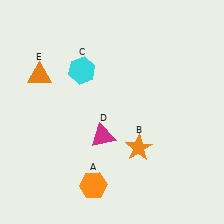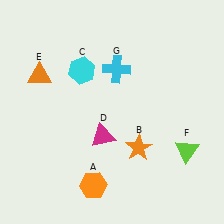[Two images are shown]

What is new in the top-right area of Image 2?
A cyan cross (G) was added in the top-right area of Image 2.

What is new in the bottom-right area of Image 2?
A lime triangle (F) was added in the bottom-right area of Image 2.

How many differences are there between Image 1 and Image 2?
There are 2 differences between the two images.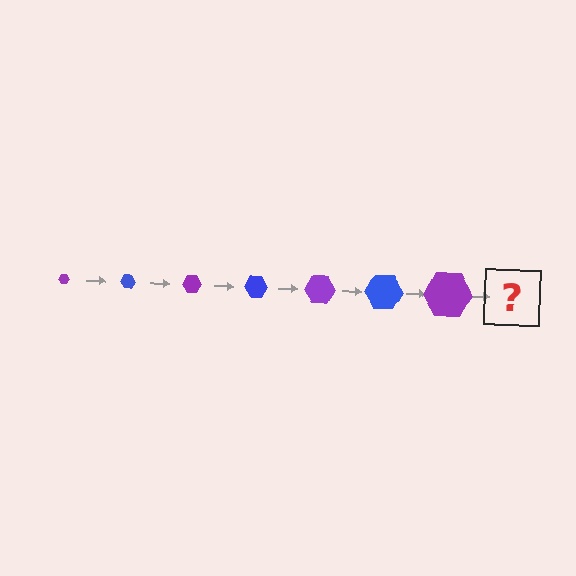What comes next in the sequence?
The next element should be a blue hexagon, larger than the previous one.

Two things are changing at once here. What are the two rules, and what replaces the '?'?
The two rules are that the hexagon grows larger each step and the color cycles through purple and blue. The '?' should be a blue hexagon, larger than the previous one.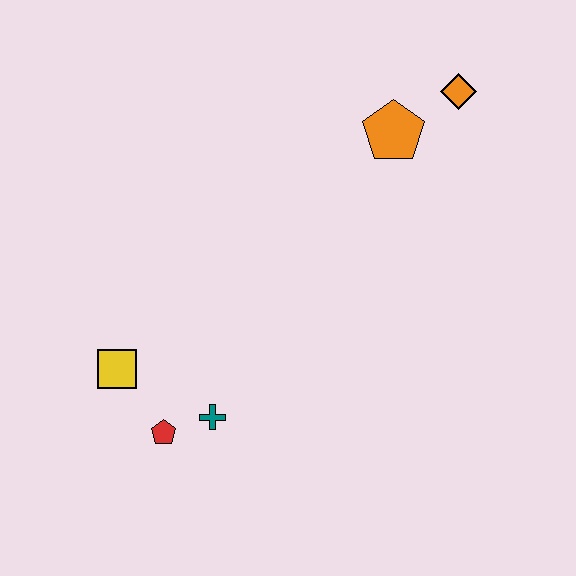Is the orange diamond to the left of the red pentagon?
No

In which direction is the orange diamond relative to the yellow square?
The orange diamond is to the right of the yellow square.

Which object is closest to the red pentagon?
The teal cross is closest to the red pentagon.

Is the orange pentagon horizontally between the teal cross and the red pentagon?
No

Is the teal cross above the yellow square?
No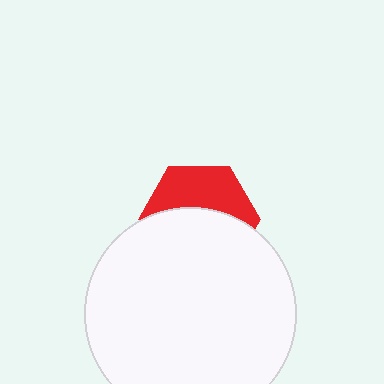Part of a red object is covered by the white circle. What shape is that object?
It is a hexagon.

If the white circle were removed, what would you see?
You would see the complete red hexagon.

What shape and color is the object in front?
The object in front is a white circle.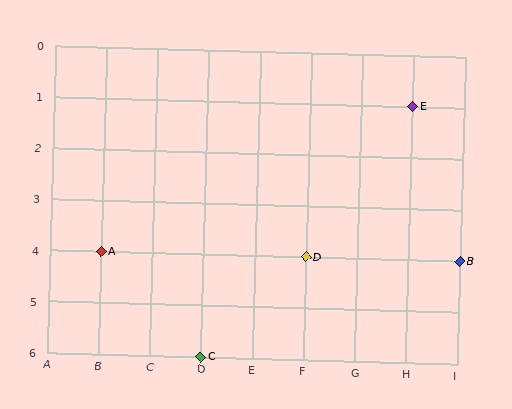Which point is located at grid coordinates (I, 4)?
Point B is at (I, 4).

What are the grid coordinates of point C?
Point C is at grid coordinates (D, 6).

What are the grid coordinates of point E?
Point E is at grid coordinates (H, 1).